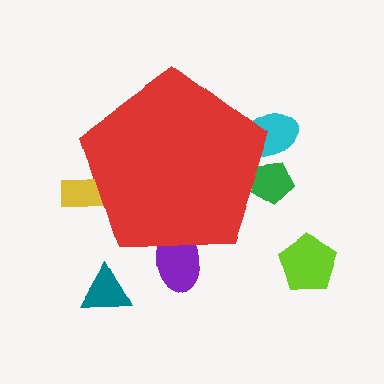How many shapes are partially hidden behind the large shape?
4 shapes are partially hidden.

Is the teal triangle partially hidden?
No, the teal triangle is fully visible.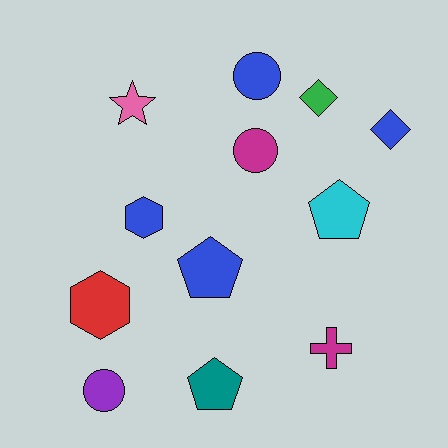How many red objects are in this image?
There is 1 red object.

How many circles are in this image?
There are 3 circles.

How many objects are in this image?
There are 12 objects.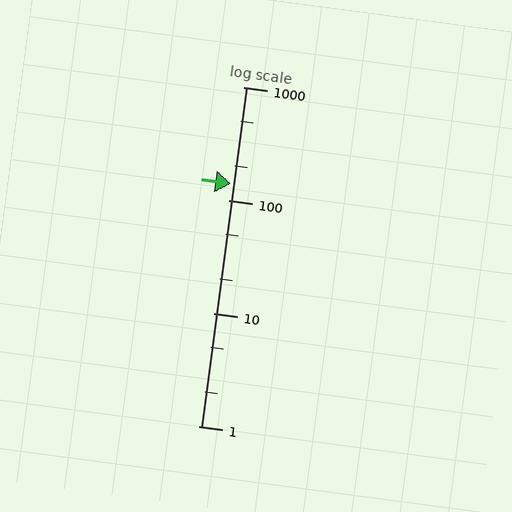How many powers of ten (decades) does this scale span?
The scale spans 3 decades, from 1 to 1000.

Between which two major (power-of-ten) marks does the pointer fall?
The pointer is between 100 and 1000.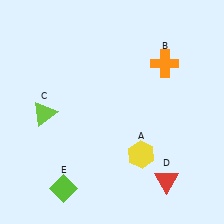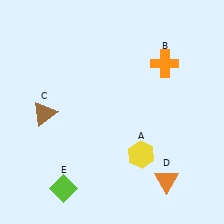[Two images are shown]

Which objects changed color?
C changed from lime to brown. D changed from red to orange.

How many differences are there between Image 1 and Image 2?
There are 2 differences between the two images.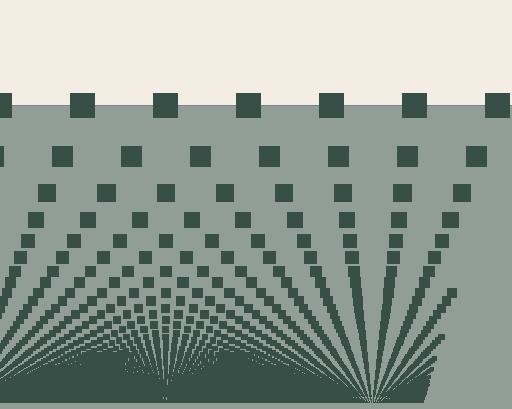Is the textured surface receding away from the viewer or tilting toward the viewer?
The surface appears to tilt toward the viewer. Texture elements get larger and sparser toward the top.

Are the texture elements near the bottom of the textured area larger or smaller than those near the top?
Smaller. The gradient is inverted — elements near the bottom are smaller and denser.